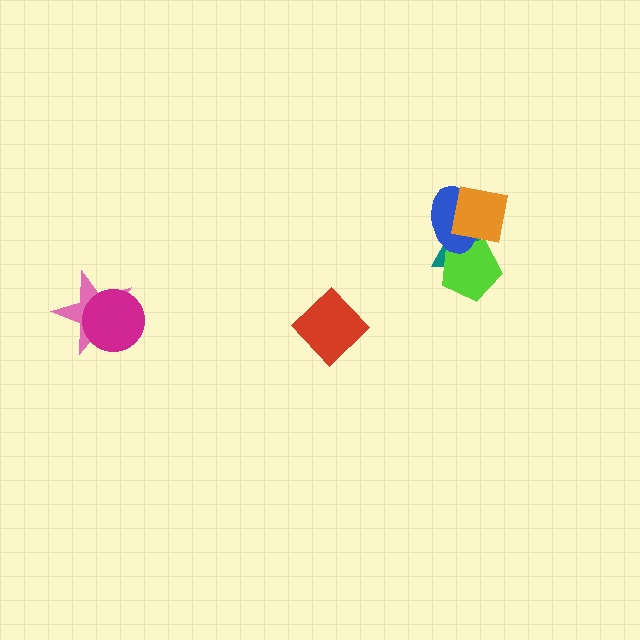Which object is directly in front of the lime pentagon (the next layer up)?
The blue ellipse is directly in front of the lime pentagon.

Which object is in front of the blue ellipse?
The orange square is in front of the blue ellipse.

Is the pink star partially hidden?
Yes, it is partially covered by another shape.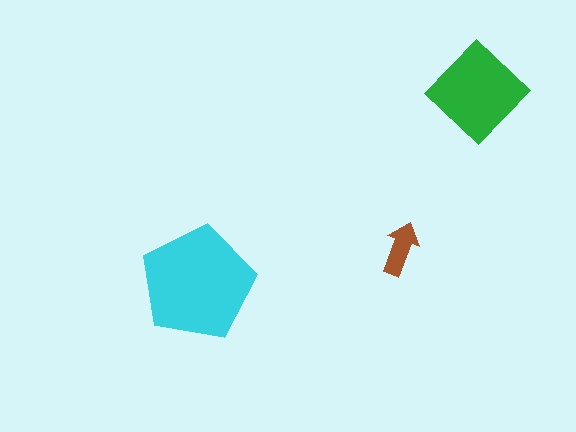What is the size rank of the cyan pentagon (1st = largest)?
1st.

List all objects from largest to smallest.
The cyan pentagon, the green diamond, the brown arrow.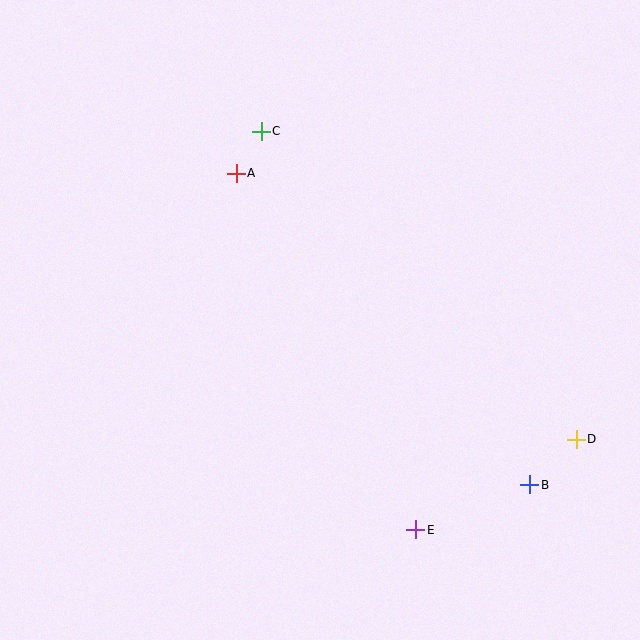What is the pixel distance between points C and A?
The distance between C and A is 49 pixels.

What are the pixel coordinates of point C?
Point C is at (261, 131).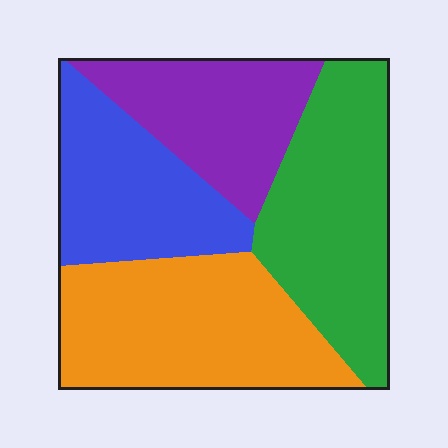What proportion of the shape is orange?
Orange covers around 30% of the shape.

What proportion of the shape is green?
Green covers 28% of the shape.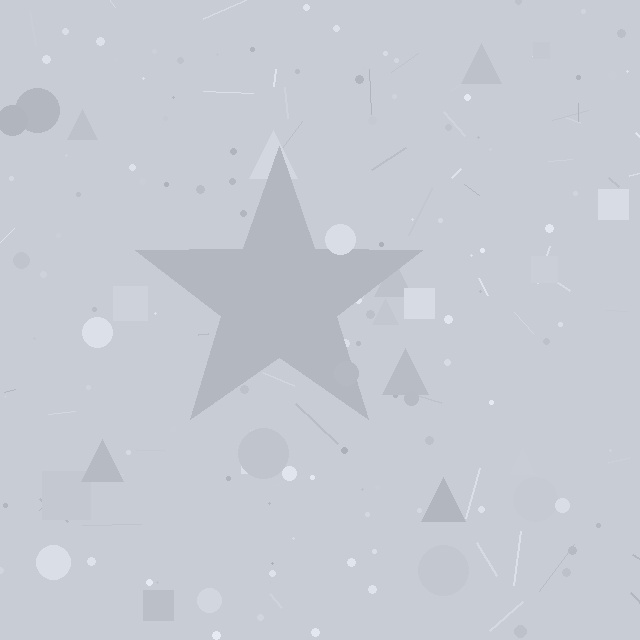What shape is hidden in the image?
A star is hidden in the image.